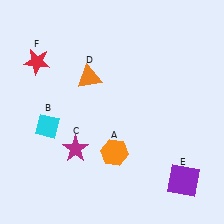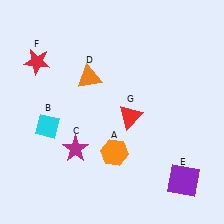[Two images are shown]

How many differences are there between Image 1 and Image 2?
There is 1 difference between the two images.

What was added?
A red triangle (G) was added in Image 2.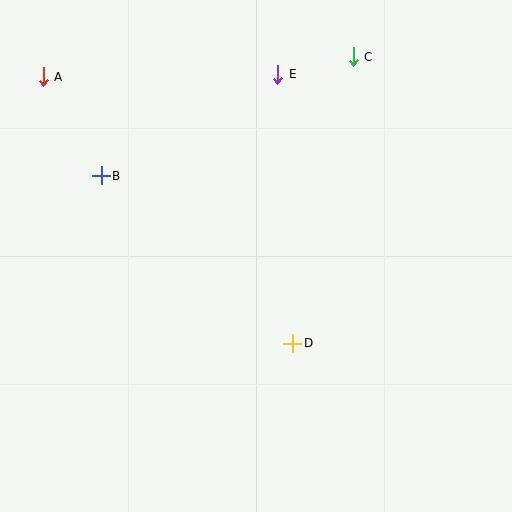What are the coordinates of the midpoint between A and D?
The midpoint between A and D is at (168, 210).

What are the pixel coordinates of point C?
Point C is at (353, 57).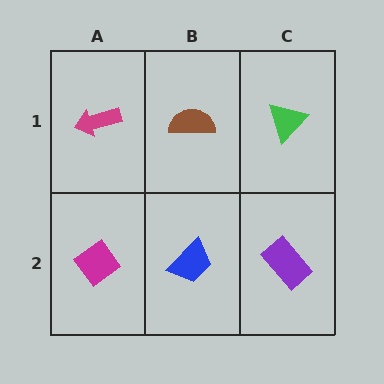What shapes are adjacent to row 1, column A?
A magenta diamond (row 2, column A), a brown semicircle (row 1, column B).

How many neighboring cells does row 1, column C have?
2.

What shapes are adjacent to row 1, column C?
A purple rectangle (row 2, column C), a brown semicircle (row 1, column B).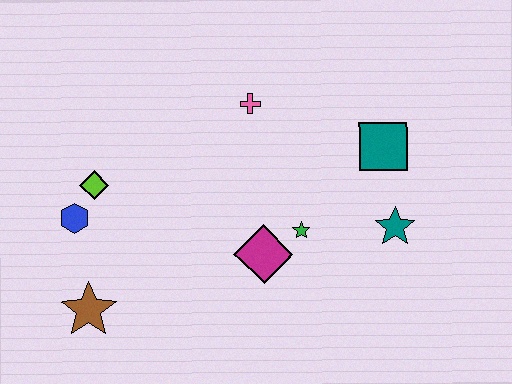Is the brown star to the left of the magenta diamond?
Yes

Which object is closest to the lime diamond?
The blue hexagon is closest to the lime diamond.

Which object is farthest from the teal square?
The brown star is farthest from the teal square.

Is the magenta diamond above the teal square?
No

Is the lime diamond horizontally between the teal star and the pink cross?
No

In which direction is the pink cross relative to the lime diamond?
The pink cross is to the right of the lime diamond.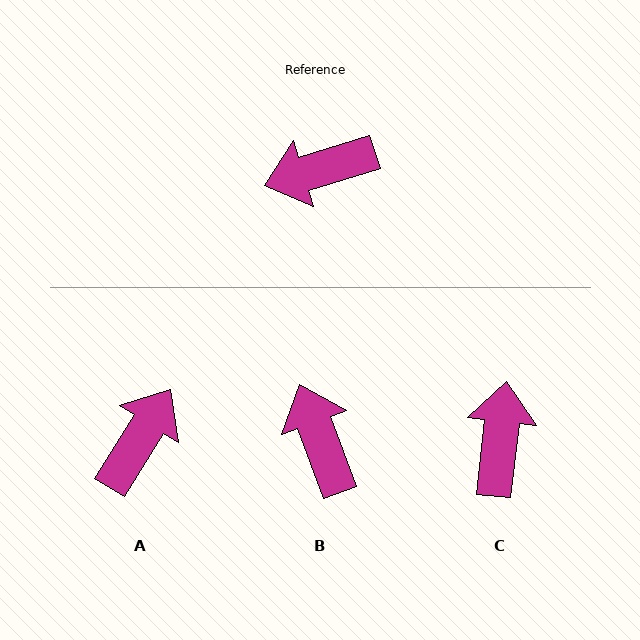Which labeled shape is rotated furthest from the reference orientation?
A, about 139 degrees away.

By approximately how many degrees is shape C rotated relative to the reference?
Approximately 114 degrees clockwise.